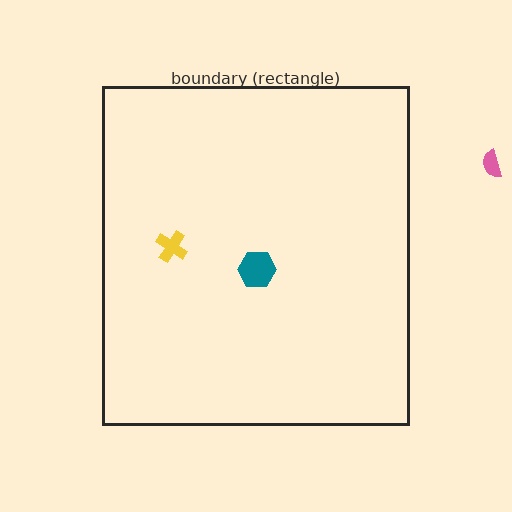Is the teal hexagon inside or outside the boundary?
Inside.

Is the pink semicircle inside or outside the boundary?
Outside.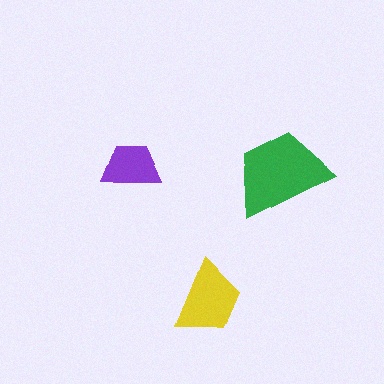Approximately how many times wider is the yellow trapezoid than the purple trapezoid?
About 1.5 times wider.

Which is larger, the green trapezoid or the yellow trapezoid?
The green one.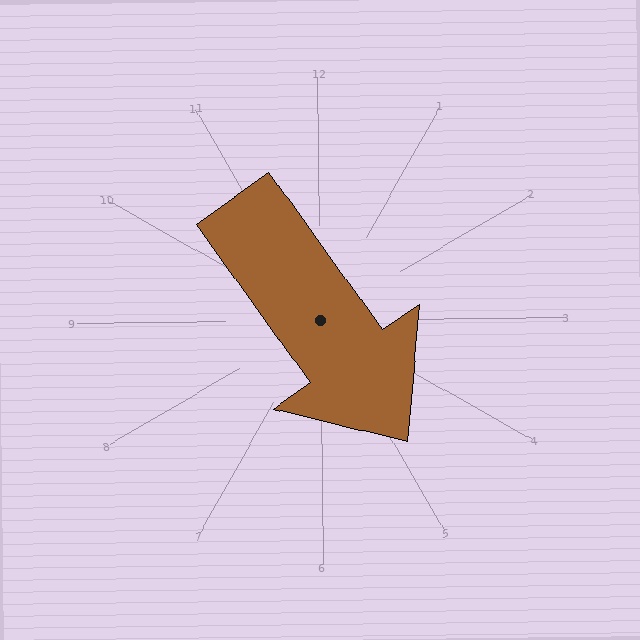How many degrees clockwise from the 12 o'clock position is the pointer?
Approximately 145 degrees.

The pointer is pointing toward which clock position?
Roughly 5 o'clock.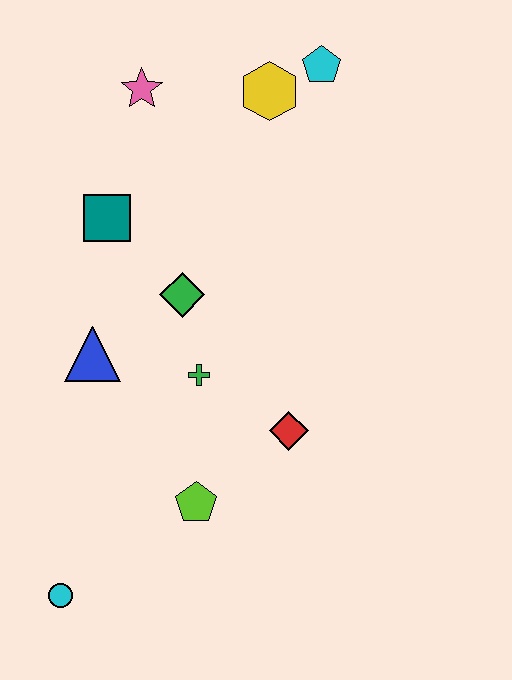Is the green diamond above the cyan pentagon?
No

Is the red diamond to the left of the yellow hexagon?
No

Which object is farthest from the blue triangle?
The cyan pentagon is farthest from the blue triangle.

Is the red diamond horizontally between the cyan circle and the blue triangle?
No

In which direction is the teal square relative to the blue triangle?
The teal square is above the blue triangle.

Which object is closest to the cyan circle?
The lime pentagon is closest to the cyan circle.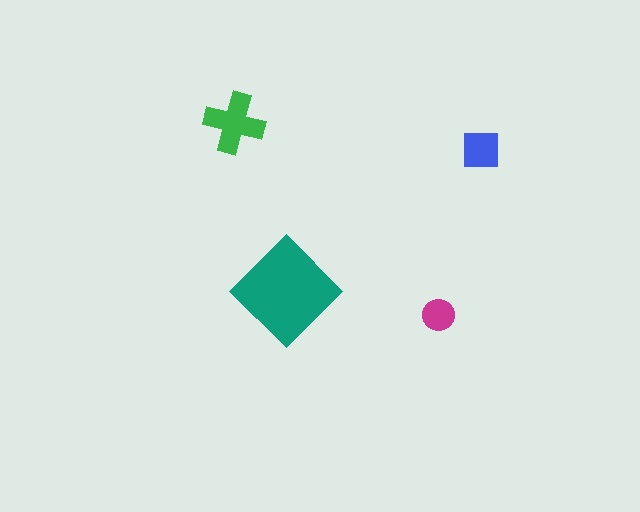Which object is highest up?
The green cross is topmost.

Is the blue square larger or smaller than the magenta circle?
Larger.